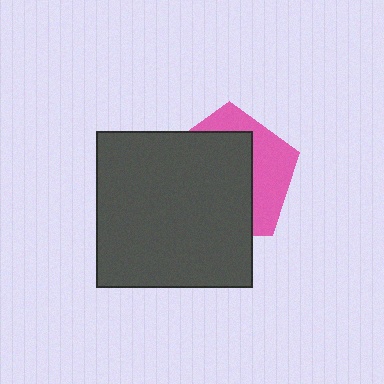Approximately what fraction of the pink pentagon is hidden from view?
Roughly 64% of the pink pentagon is hidden behind the dark gray square.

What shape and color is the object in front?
The object in front is a dark gray square.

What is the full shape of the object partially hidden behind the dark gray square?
The partially hidden object is a pink pentagon.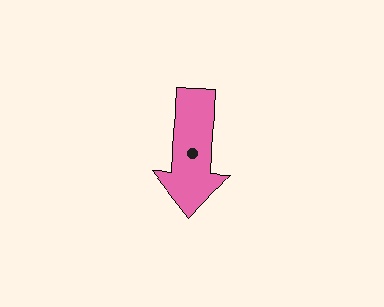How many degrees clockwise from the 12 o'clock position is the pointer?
Approximately 182 degrees.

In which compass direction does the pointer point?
South.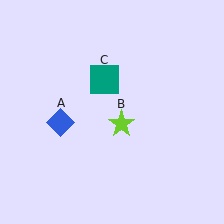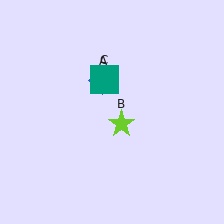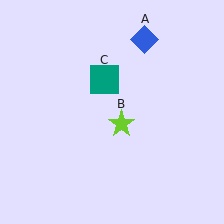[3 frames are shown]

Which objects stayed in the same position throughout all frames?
Lime star (object B) and teal square (object C) remained stationary.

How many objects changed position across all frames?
1 object changed position: blue diamond (object A).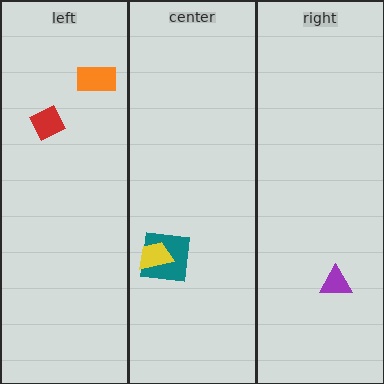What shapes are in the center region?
The teal square, the yellow trapezoid.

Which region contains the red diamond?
The left region.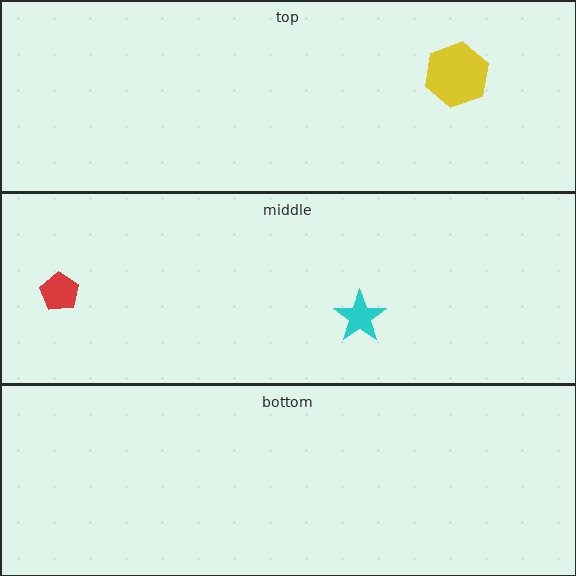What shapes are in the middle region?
The red pentagon, the cyan star.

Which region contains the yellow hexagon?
The top region.